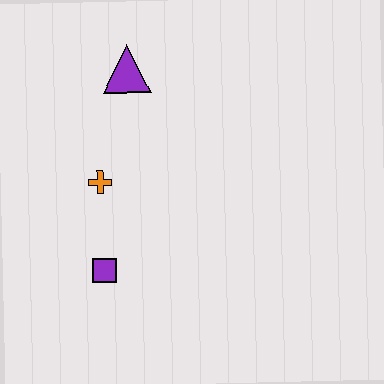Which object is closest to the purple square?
The orange cross is closest to the purple square.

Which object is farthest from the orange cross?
The purple triangle is farthest from the orange cross.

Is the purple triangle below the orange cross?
No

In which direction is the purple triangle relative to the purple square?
The purple triangle is above the purple square.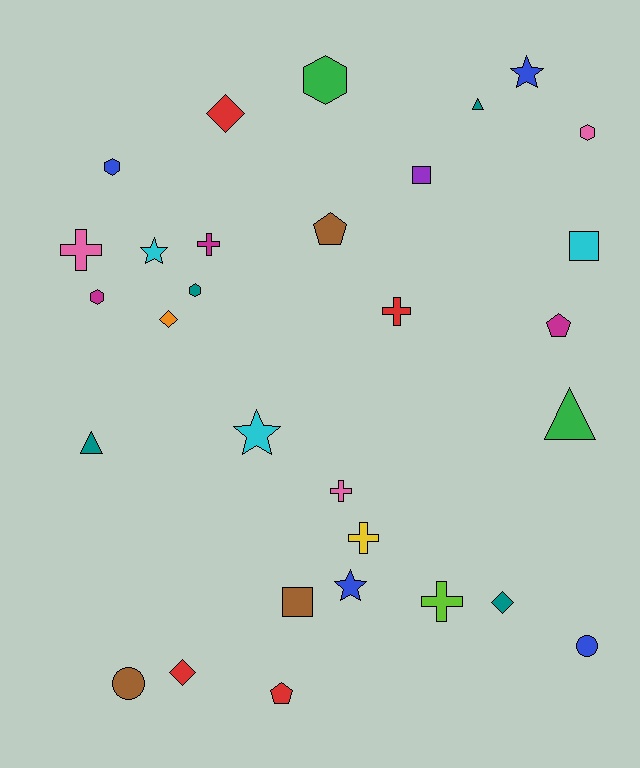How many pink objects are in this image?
There are 3 pink objects.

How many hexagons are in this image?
There are 5 hexagons.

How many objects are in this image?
There are 30 objects.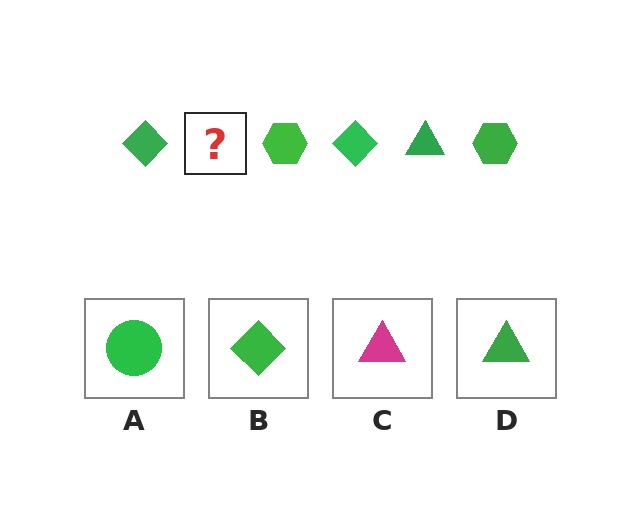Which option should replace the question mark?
Option D.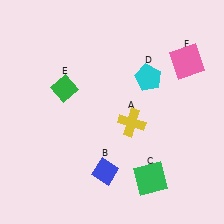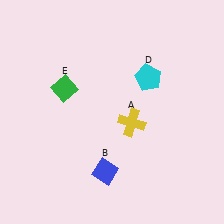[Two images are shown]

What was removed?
The green square (C), the pink square (F) were removed in Image 2.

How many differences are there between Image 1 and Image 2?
There are 2 differences between the two images.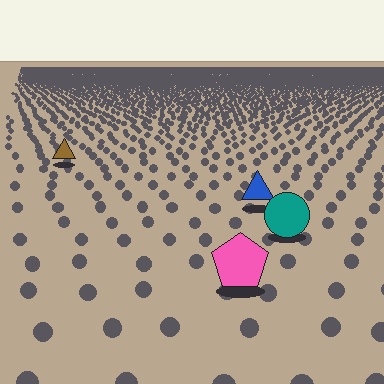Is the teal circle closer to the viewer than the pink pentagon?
No. The pink pentagon is closer — you can tell from the texture gradient: the ground texture is coarser near it.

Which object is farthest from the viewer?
The brown triangle is farthest from the viewer. It appears smaller and the ground texture around it is denser.